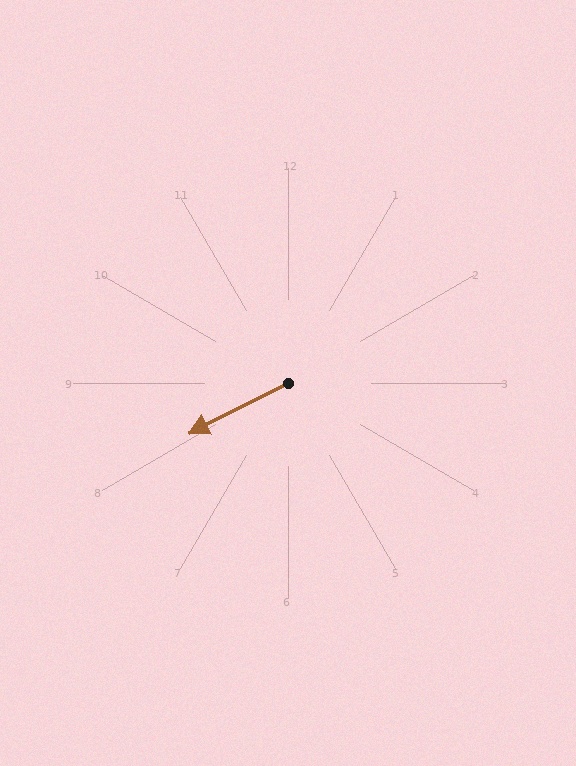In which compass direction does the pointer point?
Southwest.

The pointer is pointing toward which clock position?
Roughly 8 o'clock.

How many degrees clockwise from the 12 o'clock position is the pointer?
Approximately 243 degrees.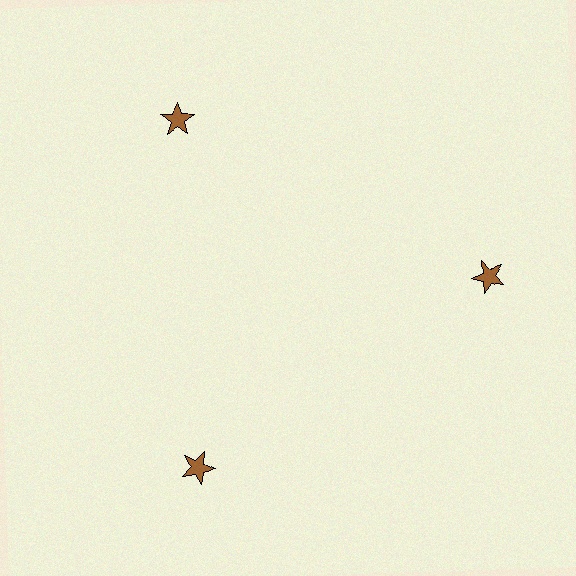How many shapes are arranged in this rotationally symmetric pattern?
There are 3 shapes, arranged in 3 groups of 1.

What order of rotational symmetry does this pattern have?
This pattern has 3-fold rotational symmetry.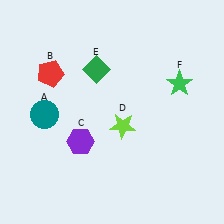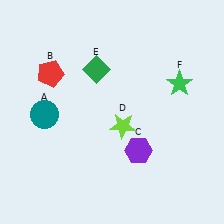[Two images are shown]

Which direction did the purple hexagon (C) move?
The purple hexagon (C) moved right.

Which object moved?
The purple hexagon (C) moved right.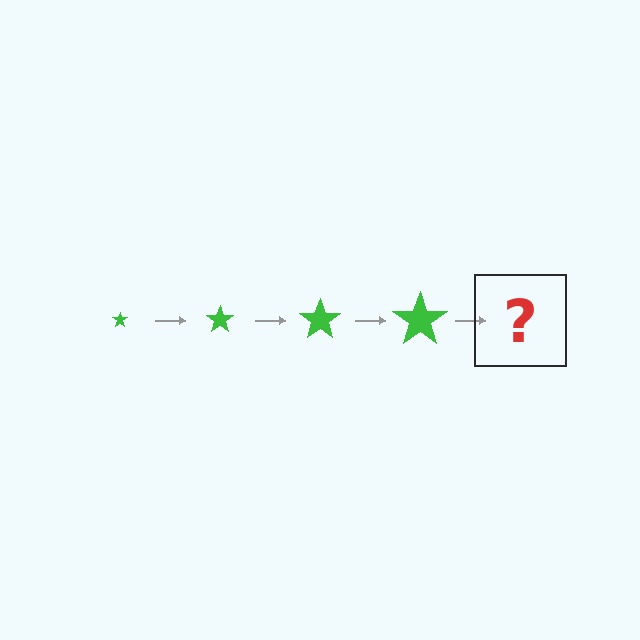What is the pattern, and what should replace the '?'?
The pattern is that the star gets progressively larger each step. The '?' should be a green star, larger than the previous one.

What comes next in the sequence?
The next element should be a green star, larger than the previous one.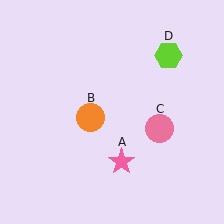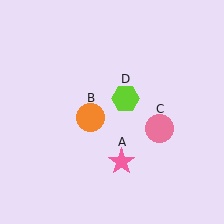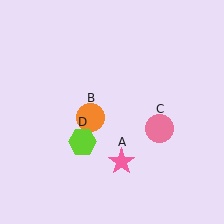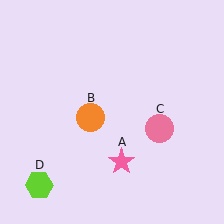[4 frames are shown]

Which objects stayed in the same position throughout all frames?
Pink star (object A) and orange circle (object B) and pink circle (object C) remained stationary.